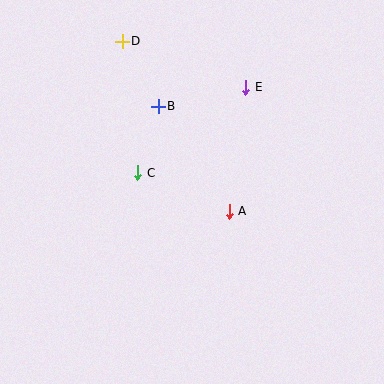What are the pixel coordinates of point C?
Point C is at (138, 173).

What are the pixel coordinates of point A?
Point A is at (229, 211).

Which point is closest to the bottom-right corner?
Point A is closest to the bottom-right corner.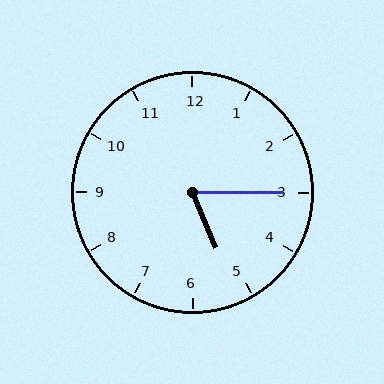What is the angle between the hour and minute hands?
Approximately 68 degrees.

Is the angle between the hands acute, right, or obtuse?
It is acute.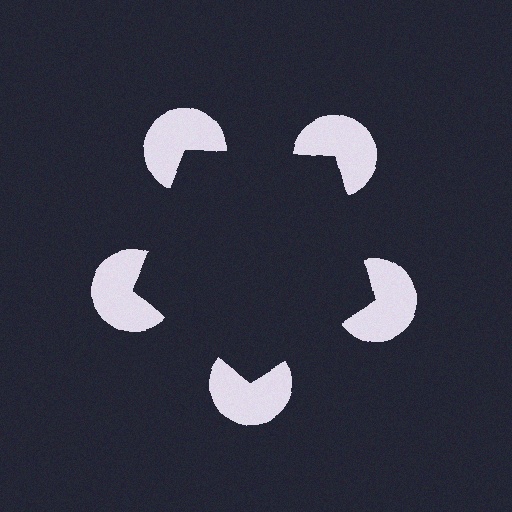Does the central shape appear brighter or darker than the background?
It typically appears slightly darker than the background, even though no actual brightness change is drawn.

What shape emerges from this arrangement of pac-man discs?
An illusory pentagon — its edges are inferred from the aligned wedge cuts in the pac-man discs, not physically drawn.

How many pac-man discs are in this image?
There are 5 — one at each vertex of the illusory pentagon.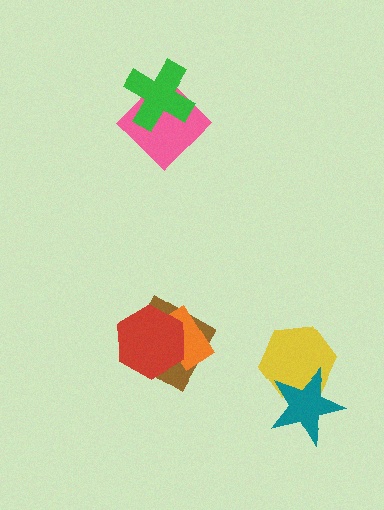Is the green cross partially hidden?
No, no other shape covers it.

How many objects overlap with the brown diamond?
2 objects overlap with the brown diamond.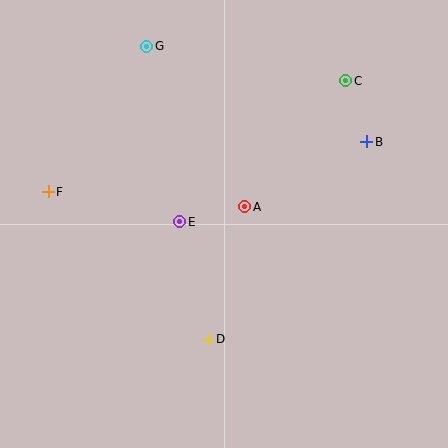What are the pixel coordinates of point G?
Point G is at (147, 46).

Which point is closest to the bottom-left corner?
Point D is closest to the bottom-left corner.